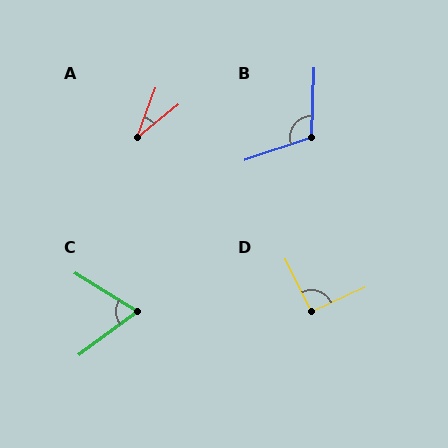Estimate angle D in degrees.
Approximately 91 degrees.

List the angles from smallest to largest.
A (31°), C (68°), D (91°), B (110°).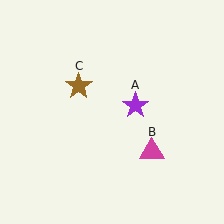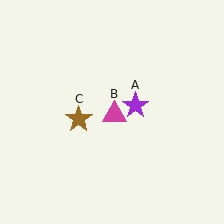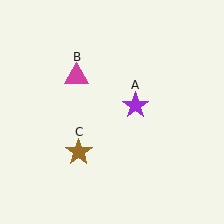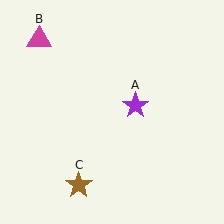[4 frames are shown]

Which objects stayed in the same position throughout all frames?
Purple star (object A) remained stationary.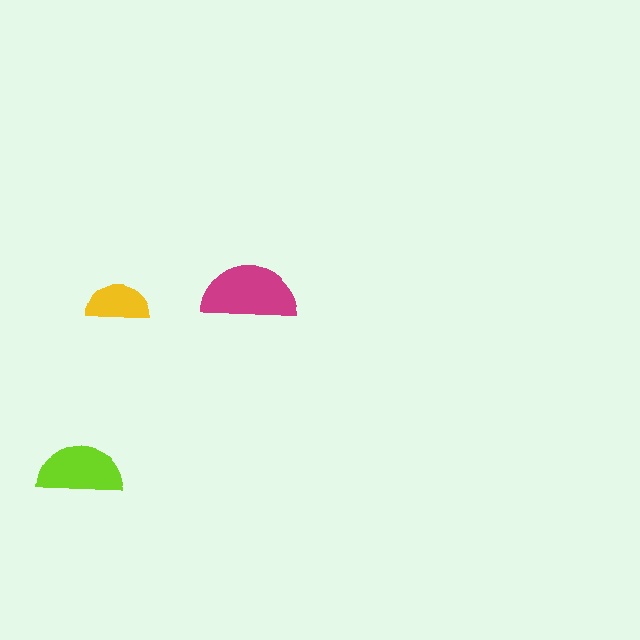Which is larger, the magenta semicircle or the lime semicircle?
The magenta one.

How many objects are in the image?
There are 3 objects in the image.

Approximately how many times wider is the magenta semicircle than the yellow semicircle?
About 1.5 times wider.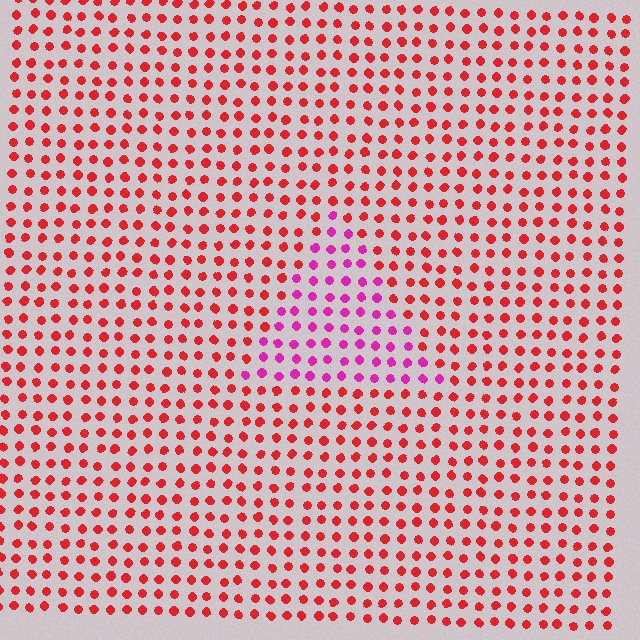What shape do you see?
I see a triangle.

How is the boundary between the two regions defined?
The boundary is defined purely by a slight shift in hue (about 43 degrees). Spacing, size, and orientation are identical on both sides.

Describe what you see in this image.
The image is filled with small red elements in a uniform arrangement. A triangle-shaped region is visible where the elements are tinted to a slightly different hue, forming a subtle color boundary.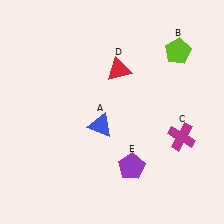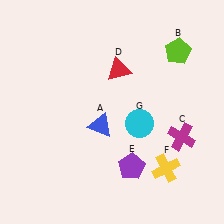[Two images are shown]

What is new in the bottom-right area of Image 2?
A cyan circle (G) was added in the bottom-right area of Image 2.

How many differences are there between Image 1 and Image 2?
There are 2 differences between the two images.